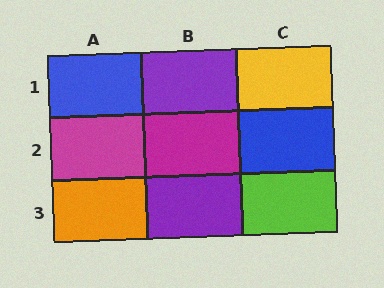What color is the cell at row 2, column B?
Magenta.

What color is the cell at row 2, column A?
Magenta.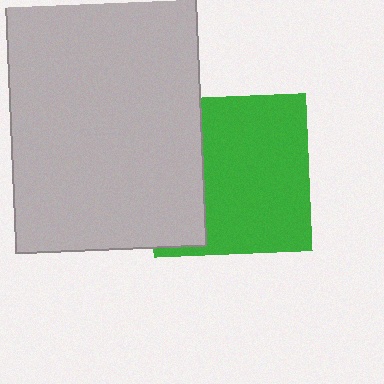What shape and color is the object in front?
The object in front is a light gray rectangle.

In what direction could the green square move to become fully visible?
The green square could move right. That would shift it out from behind the light gray rectangle entirely.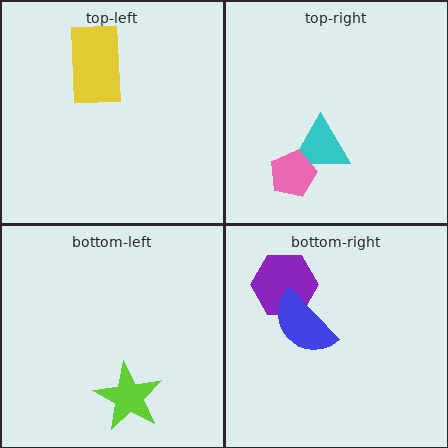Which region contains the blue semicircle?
The bottom-right region.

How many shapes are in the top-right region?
2.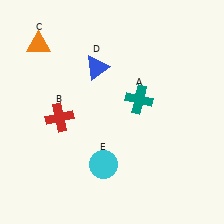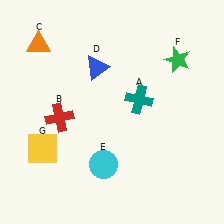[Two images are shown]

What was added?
A green star (F), a yellow square (G) were added in Image 2.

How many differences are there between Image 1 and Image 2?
There are 2 differences between the two images.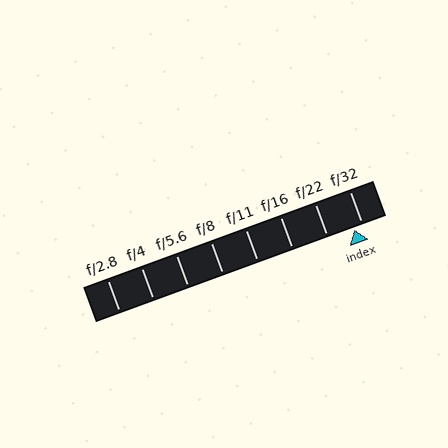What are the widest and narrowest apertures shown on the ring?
The widest aperture shown is f/2.8 and the narrowest is f/32.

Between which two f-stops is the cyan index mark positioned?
The index mark is between f/22 and f/32.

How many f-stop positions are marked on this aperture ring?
There are 8 f-stop positions marked.